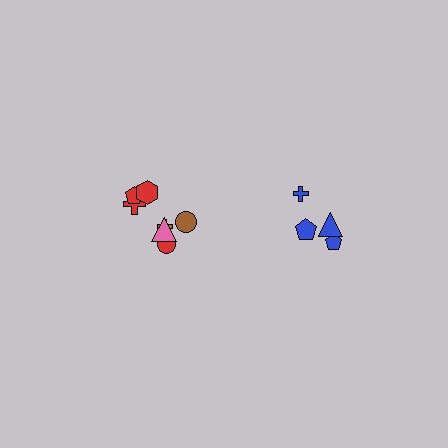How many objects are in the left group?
There are 7 objects.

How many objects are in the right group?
There are 4 objects.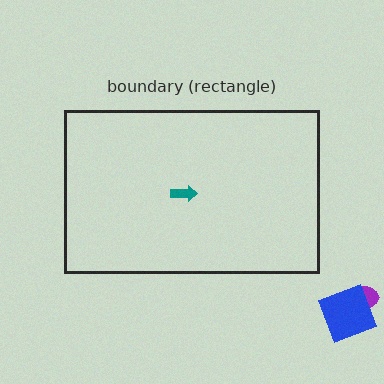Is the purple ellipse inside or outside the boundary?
Outside.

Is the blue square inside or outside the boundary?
Outside.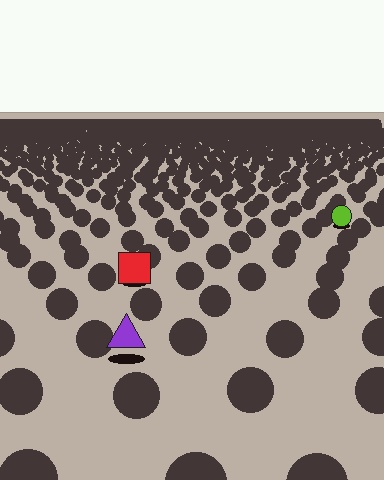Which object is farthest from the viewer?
The lime circle is farthest from the viewer. It appears smaller and the ground texture around it is denser.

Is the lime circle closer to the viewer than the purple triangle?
No. The purple triangle is closer — you can tell from the texture gradient: the ground texture is coarser near it.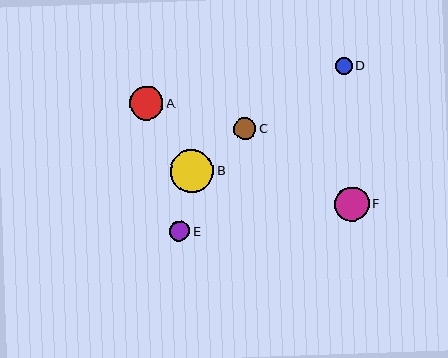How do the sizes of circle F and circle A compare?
Circle F and circle A are approximately the same size.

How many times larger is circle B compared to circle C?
Circle B is approximately 2.0 times the size of circle C.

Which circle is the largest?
Circle B is the largest with a size of approximately 43 pixels.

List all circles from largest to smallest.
From largest to smallest: B, F, A, C, E, D.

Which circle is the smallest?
Circle D is the smallest with a size of approximately 17 pixels.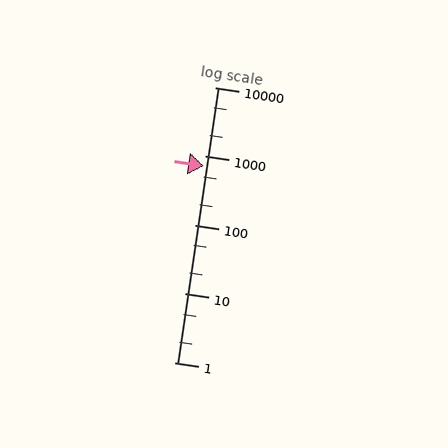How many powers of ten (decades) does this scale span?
The scale spans 4 decades, from 1 to 10000.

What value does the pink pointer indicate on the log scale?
The pointer indicates approximately 710.